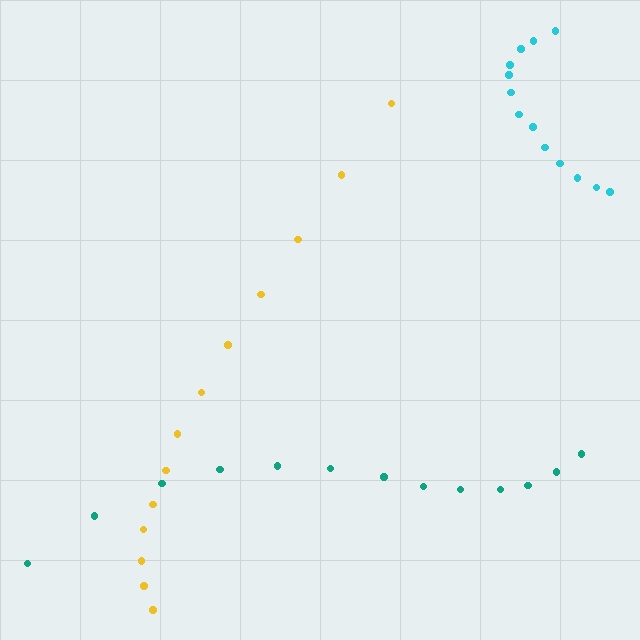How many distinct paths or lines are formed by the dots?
There are 3 distinct paths.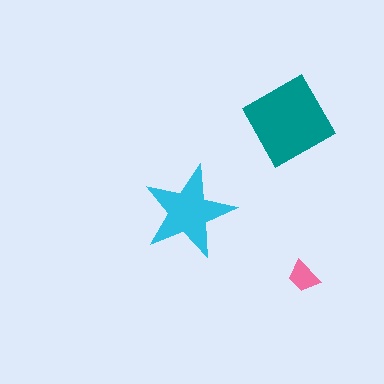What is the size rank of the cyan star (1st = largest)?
2nd.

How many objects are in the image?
There are 3 objects in the image.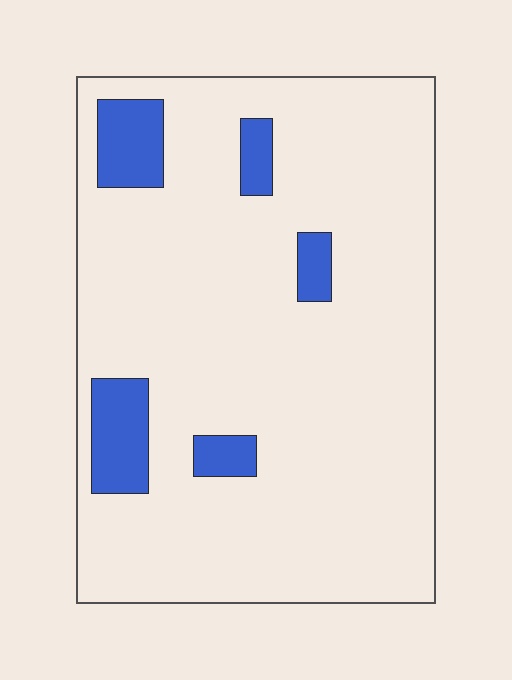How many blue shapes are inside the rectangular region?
5.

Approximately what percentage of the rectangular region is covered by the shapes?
Approximately 10%.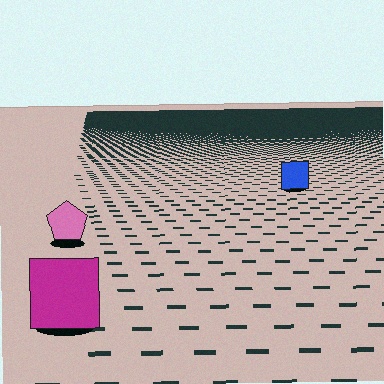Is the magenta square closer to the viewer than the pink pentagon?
Yes. The magenta square is closer — you can tell from the texture gradient: the ground texture is coarser near it.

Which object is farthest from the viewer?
The blue square is farthest from the viewer. It appears smaller and the ground texture around it is denser.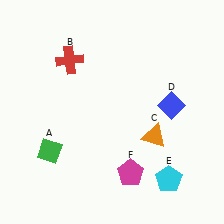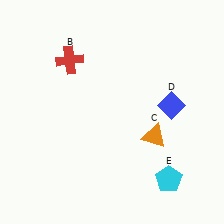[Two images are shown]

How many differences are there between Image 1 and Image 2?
There are 2 differences between the two images.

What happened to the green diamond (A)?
The green diamond (A) was removed in Image 2. It was in the bottom-left area of Image 1.